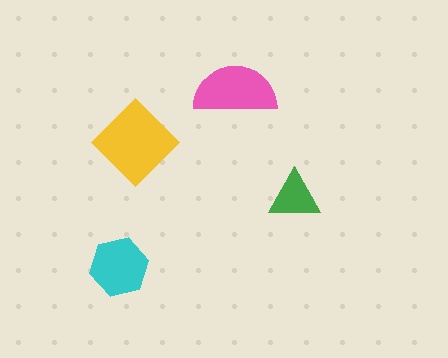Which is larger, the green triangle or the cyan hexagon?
The cyan hexagon.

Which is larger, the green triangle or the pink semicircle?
The pink semicircle.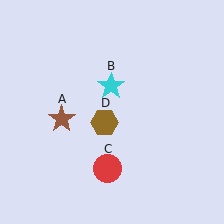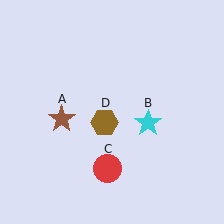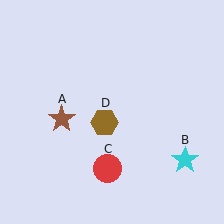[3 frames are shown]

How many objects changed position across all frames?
1 object changed position: cyan star (object B).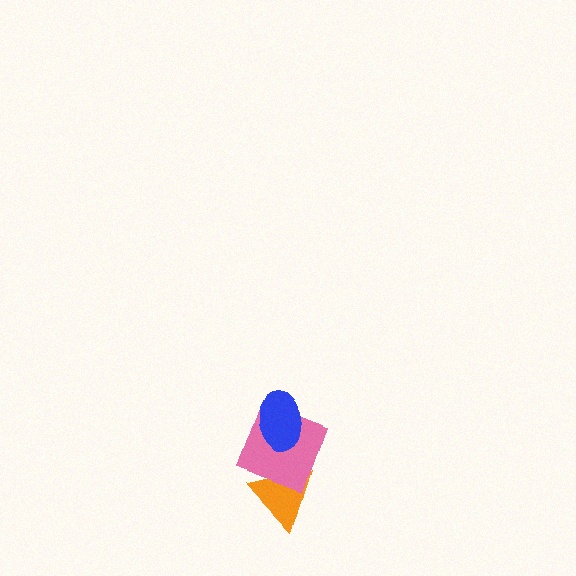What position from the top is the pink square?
The pink square is 2nd from the top.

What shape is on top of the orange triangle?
The pink square is on top of the orange triangle.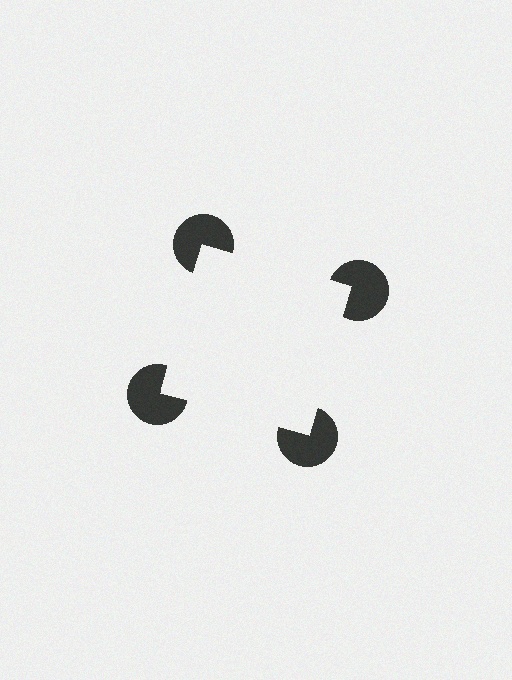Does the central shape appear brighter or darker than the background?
It typically appears slightly brighter than the background, even though no actual brightness change is drawn.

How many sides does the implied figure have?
4 sides.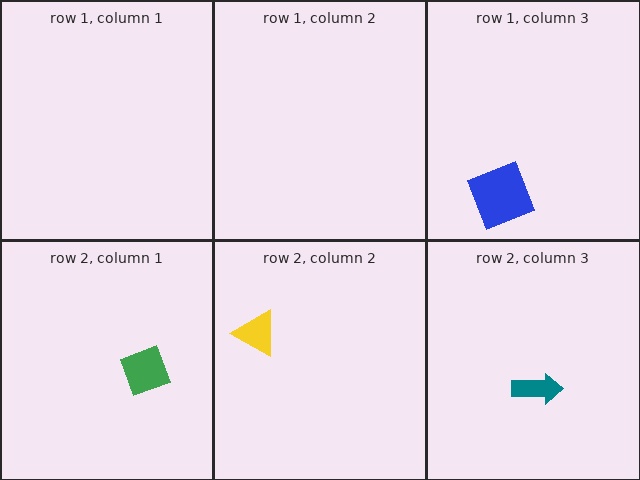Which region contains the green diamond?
The row 2, column 1 region.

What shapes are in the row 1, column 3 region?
The blue square.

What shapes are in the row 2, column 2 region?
The yellow triangle.